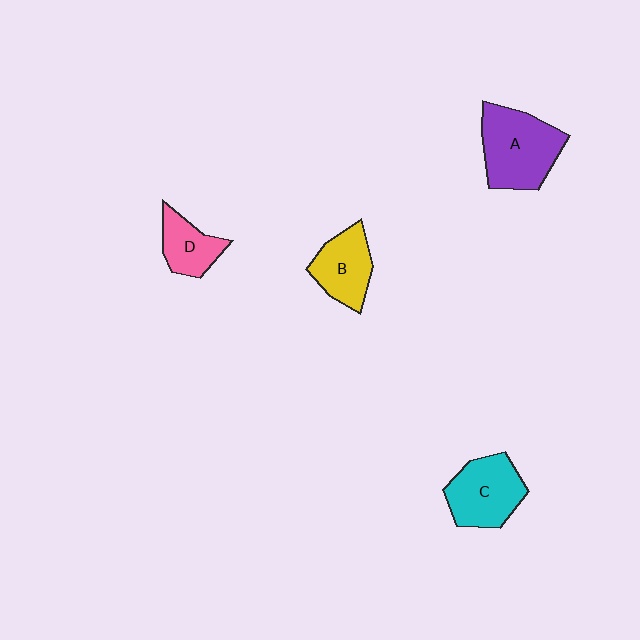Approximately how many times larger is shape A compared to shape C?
Approximately 1.2 times.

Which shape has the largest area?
Shape A (purple).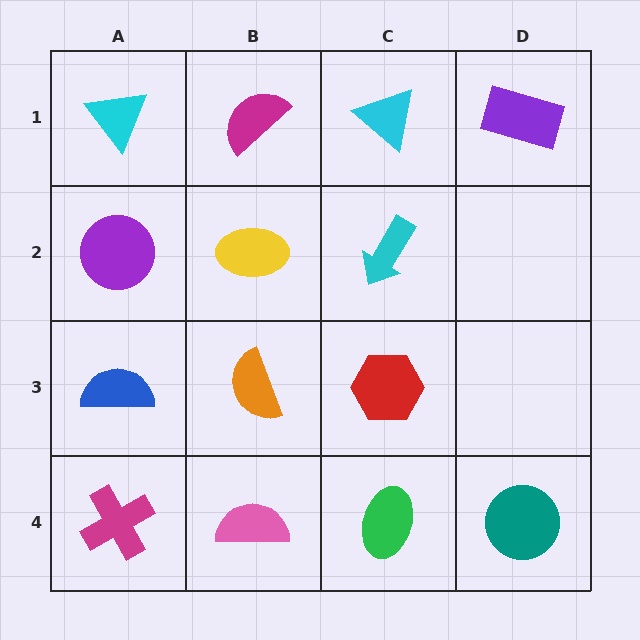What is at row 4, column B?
A pink semicircle.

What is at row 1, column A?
A cyan triangle.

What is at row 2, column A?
A purple circle.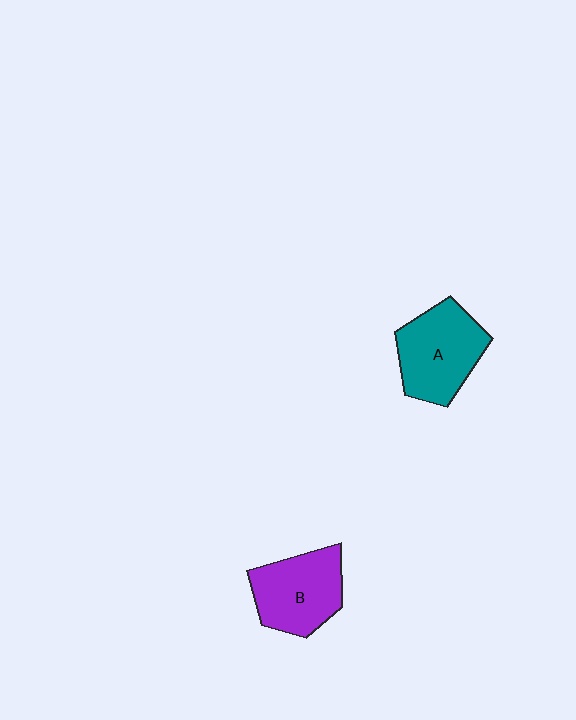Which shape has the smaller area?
Shape B (purple).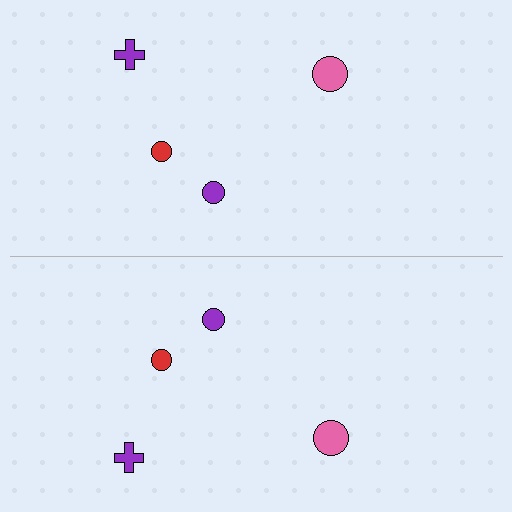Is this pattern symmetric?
Yes, this pattern has bilateral (reflection) symmetry.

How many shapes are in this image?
There are 8 shapes in this image.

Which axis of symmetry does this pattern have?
The pattern has a horizontal axis of symmetry running through the center of the image.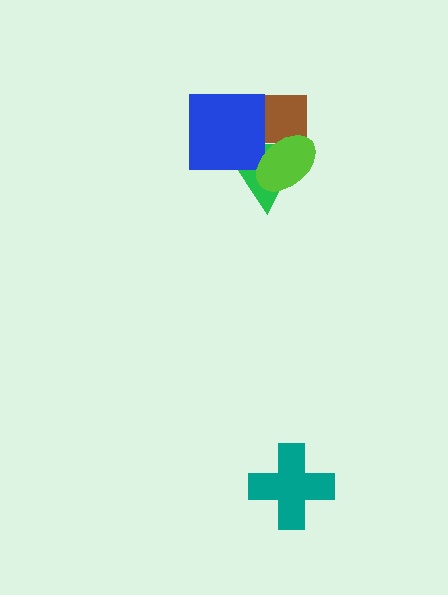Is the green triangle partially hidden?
Yes, it is partially covered by another shape.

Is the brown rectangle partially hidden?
Yes, it is partially covered by another shape.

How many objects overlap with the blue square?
2 objects overlap with the blue square.